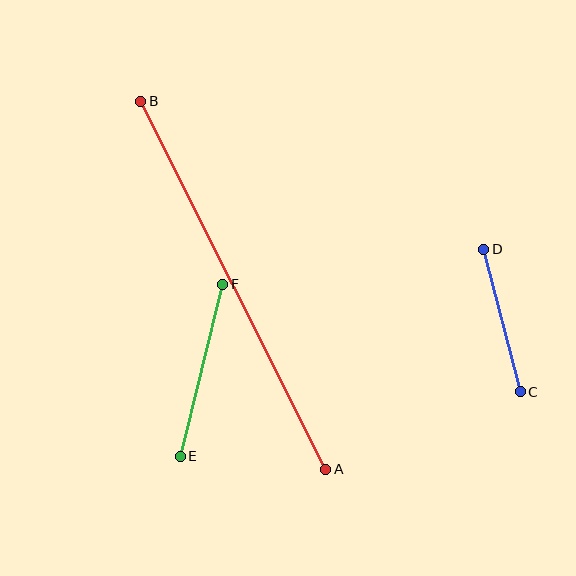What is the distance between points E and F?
The distance is approximately 177 pixels.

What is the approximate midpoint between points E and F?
The midpoint is at approximately (202, 370) pixels.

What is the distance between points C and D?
The distance is approximately 147 pixels.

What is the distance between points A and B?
The distance is approximately 412 pixels.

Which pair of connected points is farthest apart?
Points A and B are farthest apart.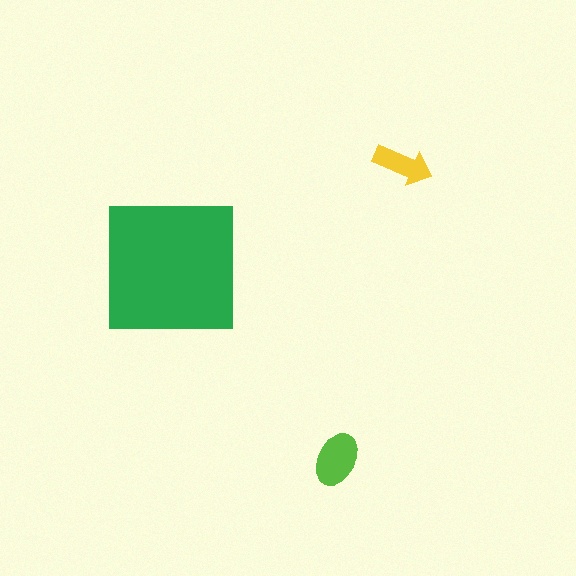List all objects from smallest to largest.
The yellow arrow, the lime ellipse, the green square.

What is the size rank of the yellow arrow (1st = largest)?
3rd.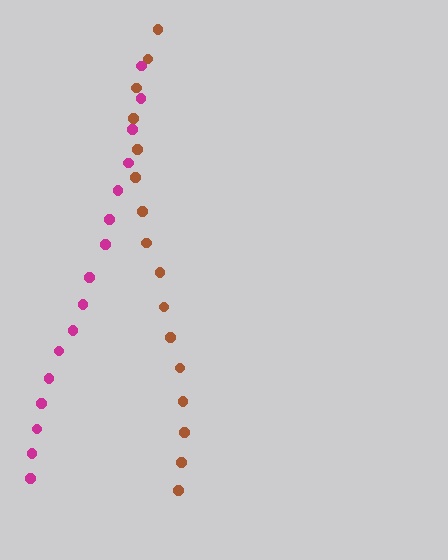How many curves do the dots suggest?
There are 2 distinct paths.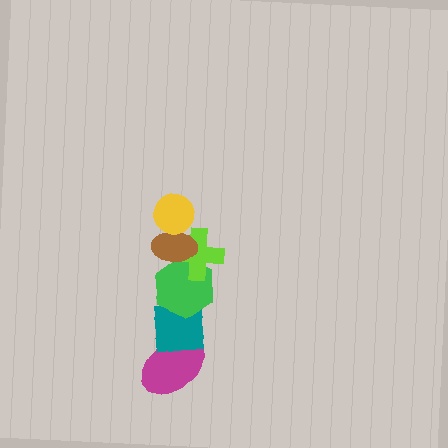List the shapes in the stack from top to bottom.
From top to bottom: the yellow circle, the brown ellipse, the lime cross, the green hexagon, the teal square, the magenta ellipse.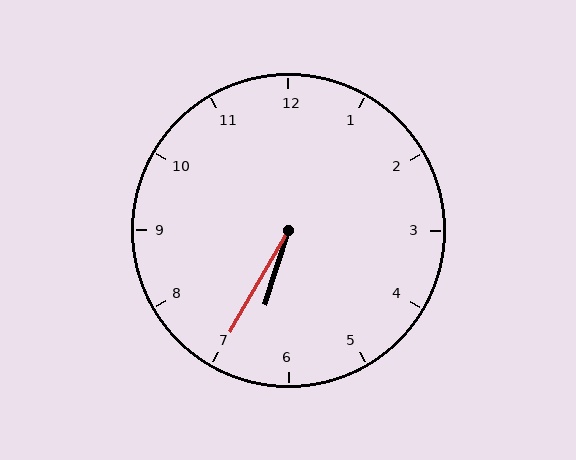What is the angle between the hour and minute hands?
Approximately 12 degrees.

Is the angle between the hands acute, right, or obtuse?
It is acute.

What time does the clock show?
6:35.